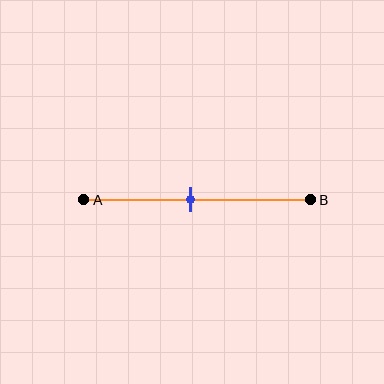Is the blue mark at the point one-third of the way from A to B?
No, the mark is at about 45% from A, not at the 33% one-third point.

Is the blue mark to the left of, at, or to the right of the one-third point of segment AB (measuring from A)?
The blue mark is to the right of the one-third point of segment AB.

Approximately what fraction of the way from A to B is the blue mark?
The blue mark is approximately 45% of the way from A to B.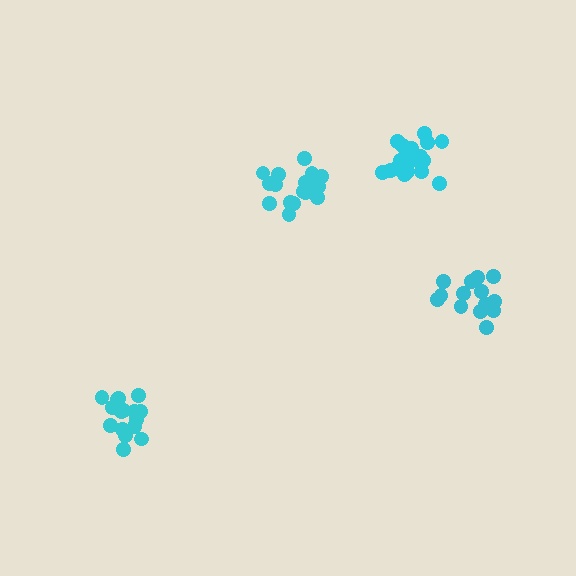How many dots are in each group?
Group 1: 18 dots, Group 2: 16 dots, Group 3: 20 dots, Group 4: 15 dots (69 total).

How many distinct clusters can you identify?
There are 4 distinct clusters.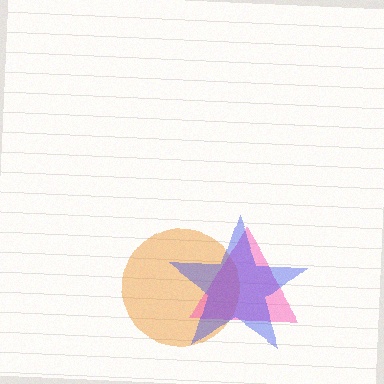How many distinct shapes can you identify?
There are 3 distinct shapes: an orange circle, a pink triangle, a blue star.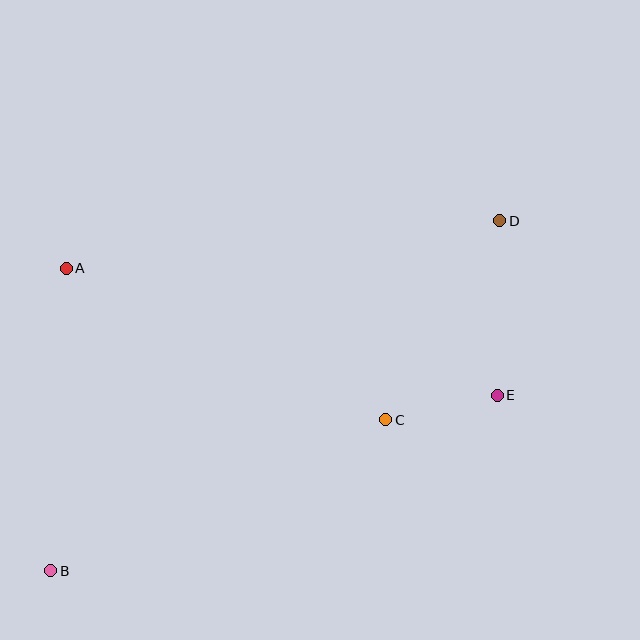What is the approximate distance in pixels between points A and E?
The distance between A and E is approximately 449 pixels.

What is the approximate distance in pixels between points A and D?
The distance between A and D is approximately 436 pixels.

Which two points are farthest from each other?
Points B and D are farthest from each other.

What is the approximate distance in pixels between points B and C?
The distance between B and C is approximately 367 pixels.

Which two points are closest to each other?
Points C and E are closest to each other.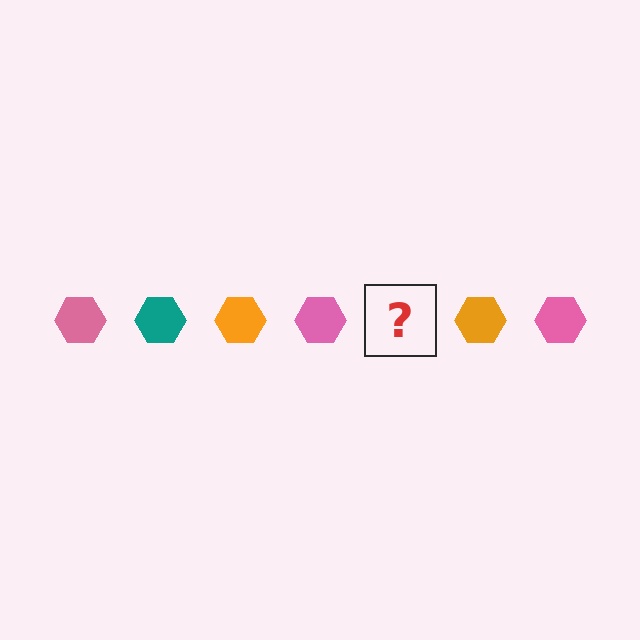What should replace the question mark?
The question mark should be replaced with a teal hexagon.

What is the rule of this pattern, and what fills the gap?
The rule is that the pattern cycles through pink, teal, orange hexagons. The gap should be filled with a teal hexagon.